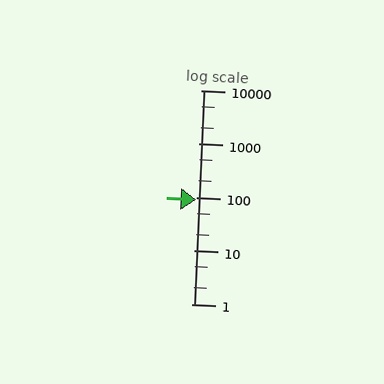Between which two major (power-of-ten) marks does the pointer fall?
The pointer is between 10 and 100.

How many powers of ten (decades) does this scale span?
The scale spans 4 decades, from 1 to 10000.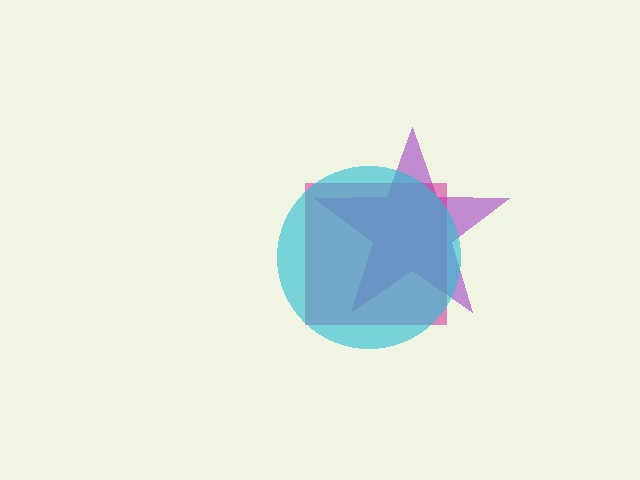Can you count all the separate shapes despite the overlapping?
Yes, there are 3 separate shapes.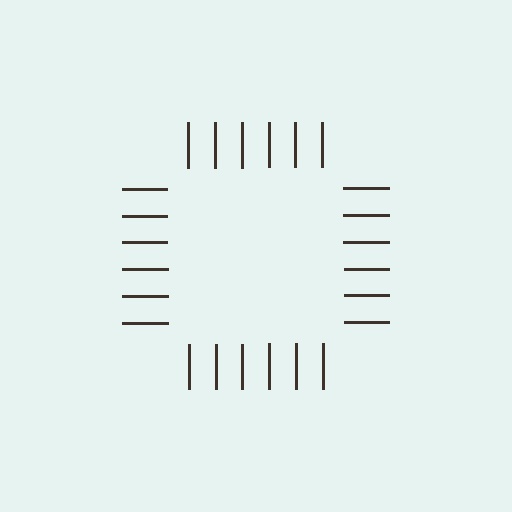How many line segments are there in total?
24 — 6 along each of the 4 edges.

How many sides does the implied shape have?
4 sides — the line-ends trace a square.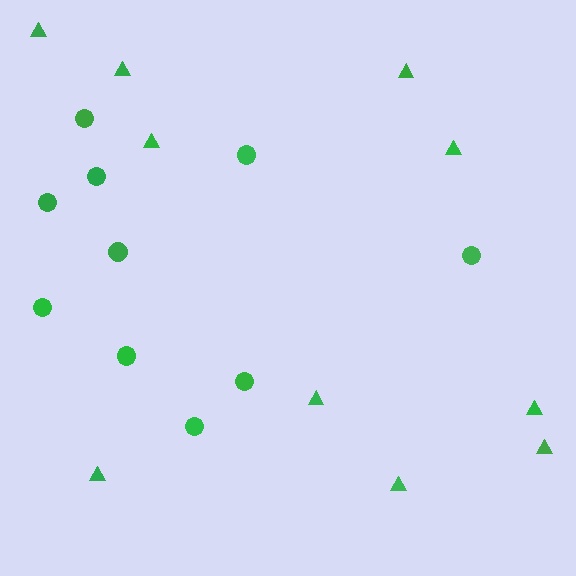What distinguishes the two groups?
There are 2 groups: one group of triangles (10) and one group of circles (10).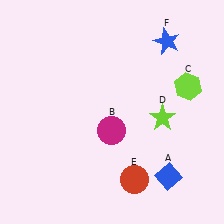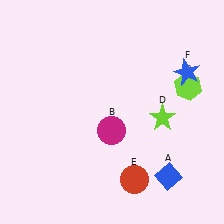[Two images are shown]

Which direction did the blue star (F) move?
The blue star (F) moved down.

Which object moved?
The blue star (F) moved down.